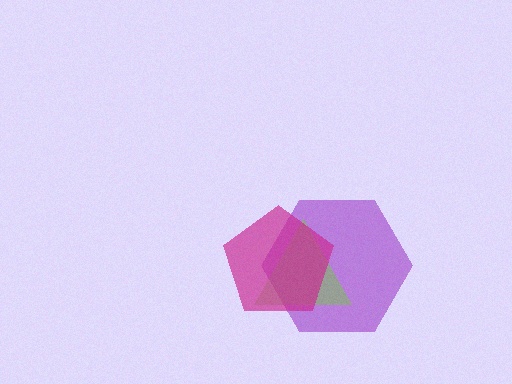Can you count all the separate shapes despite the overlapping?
Yes, there are 3 separate shapes.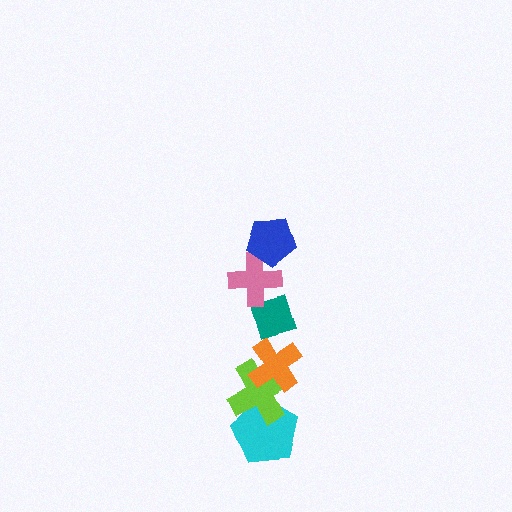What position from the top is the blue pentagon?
The blue pentagon is 1st from the top.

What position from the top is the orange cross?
The orange cross is 4th from the top.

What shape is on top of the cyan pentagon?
The lime cross is on top of the cyan pentagon.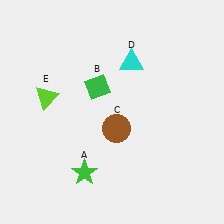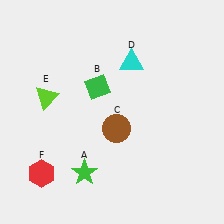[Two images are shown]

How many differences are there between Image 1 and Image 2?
There is 1 difference between the two images.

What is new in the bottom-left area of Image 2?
A red hexagon (F) was added in the bottom-left area of Image 2.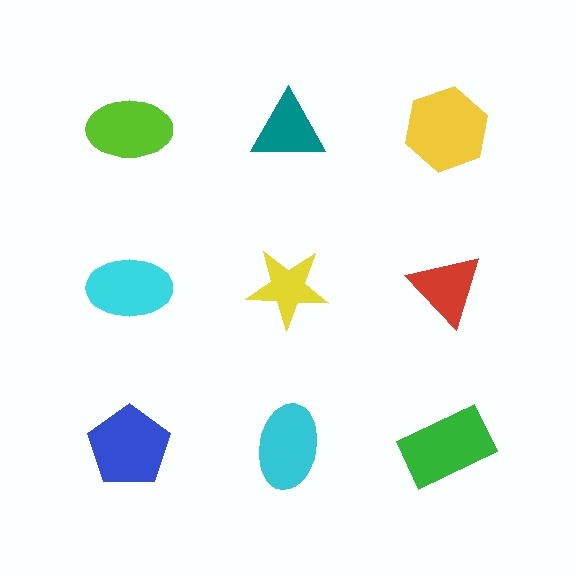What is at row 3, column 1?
A blue pentagon.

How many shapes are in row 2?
3 shapes.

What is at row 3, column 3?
A green rectangle.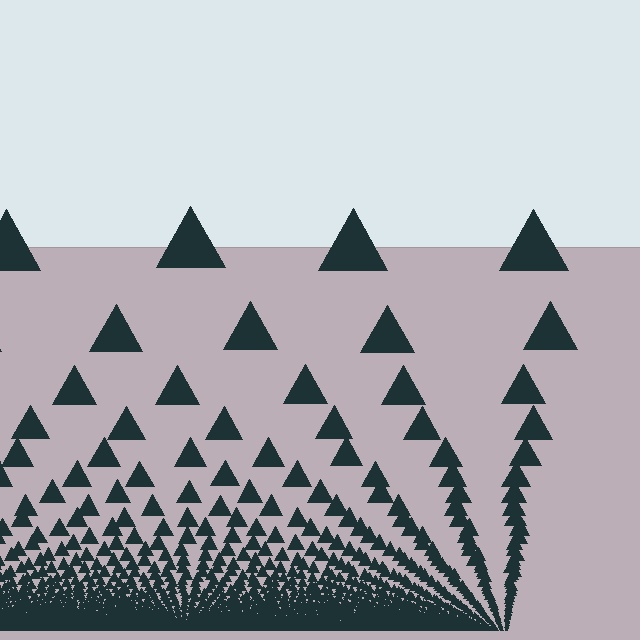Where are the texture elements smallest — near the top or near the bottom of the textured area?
Near the bottom.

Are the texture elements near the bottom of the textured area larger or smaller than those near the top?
Smaller. The gradient is inverted — elements near the bottom are smaller and denser.